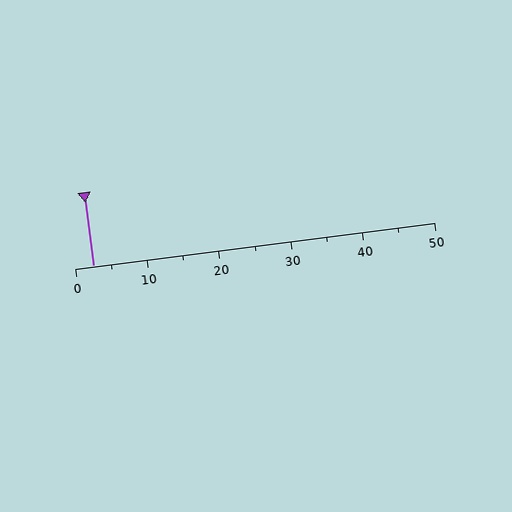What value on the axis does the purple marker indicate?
The marker indicates approximately 2.5.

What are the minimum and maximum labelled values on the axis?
The axis runs from 0 to 50.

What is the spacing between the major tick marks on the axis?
The major ticks are spaced 10 apart.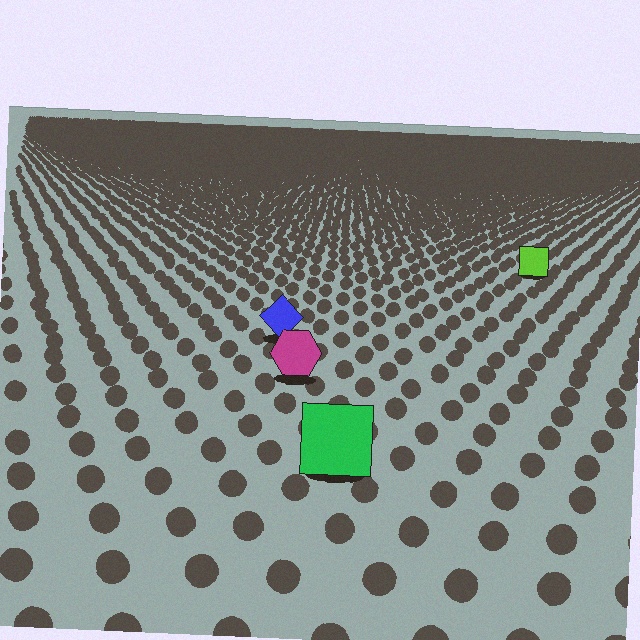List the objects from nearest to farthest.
From nearest to farthest: the green square, the magenta hexagon, the blue diamond, the lime square.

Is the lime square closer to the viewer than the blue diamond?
No. The blue diamond is closer — you can tell from the texture gradient: the ground texture is coarser near it.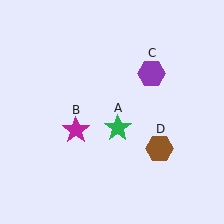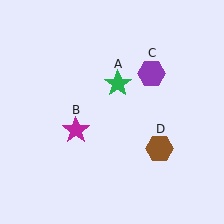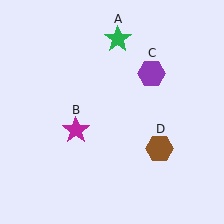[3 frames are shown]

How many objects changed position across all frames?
1 object changed position: green star (object A).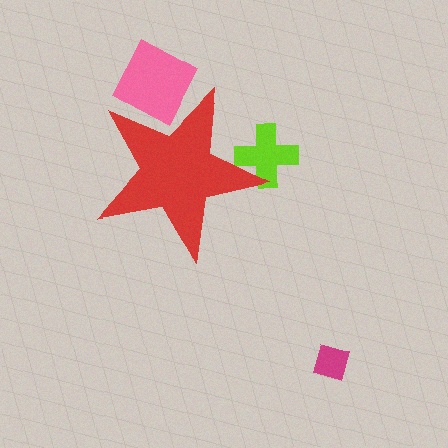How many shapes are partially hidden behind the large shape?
2 shapes are partially hidden.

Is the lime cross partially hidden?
Yes, the lime cross is partially hidden behind the red star.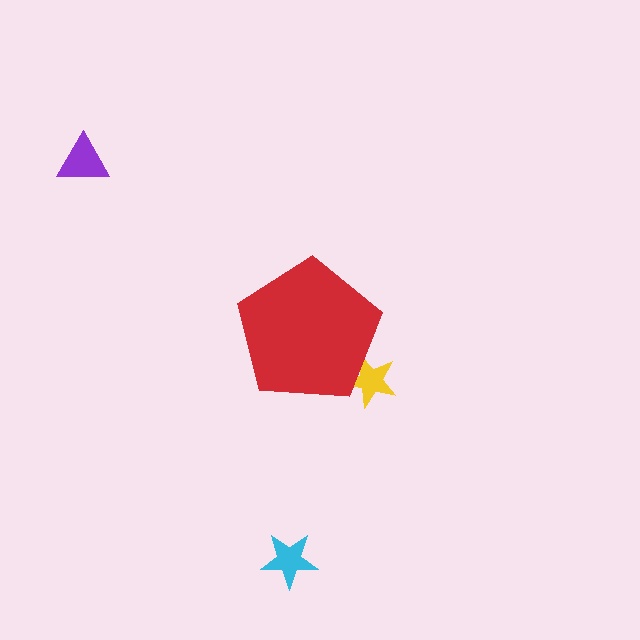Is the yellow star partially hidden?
Yes, the yellow star is partially hidden behind the red pentagon.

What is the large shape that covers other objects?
A red pentagon.